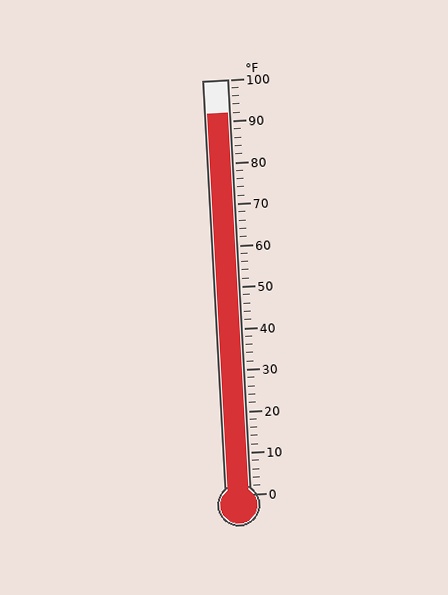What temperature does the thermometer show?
The thermometer shows approximately 92°F.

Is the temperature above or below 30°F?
The temperature is above 30°F.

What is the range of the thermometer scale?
The thermometer scale ranges from 0°F to 100°F.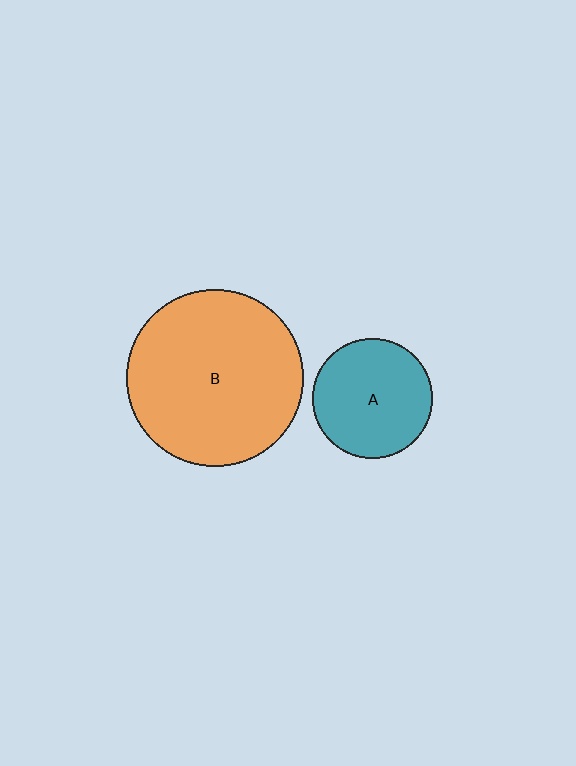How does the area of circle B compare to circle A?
Approximately 2.2 times.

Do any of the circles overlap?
No, none of the circles overlap.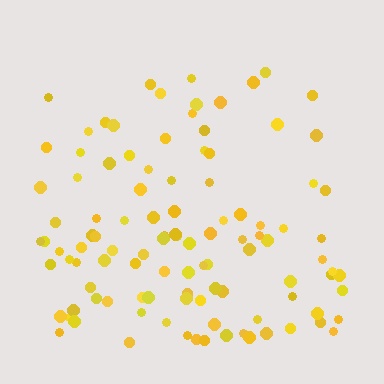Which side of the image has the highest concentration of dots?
The bottom.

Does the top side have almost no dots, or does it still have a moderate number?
Still a moderate number, just noticeably fewer than the bottom.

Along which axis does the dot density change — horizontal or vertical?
Vertical.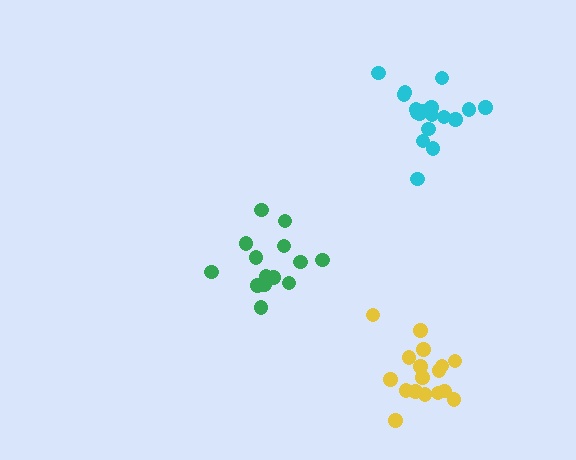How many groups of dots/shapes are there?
There are 3 groups.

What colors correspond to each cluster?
The clusters are colored: cyan, green, yellow.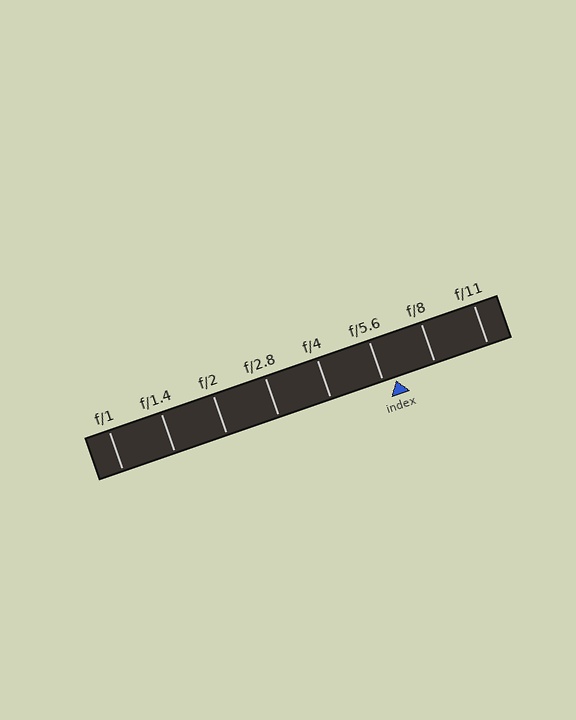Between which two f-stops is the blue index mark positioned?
The index mark is between f/5.6 and f/8.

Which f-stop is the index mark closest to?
The index mark is closest to f/5.6.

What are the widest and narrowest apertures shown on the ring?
The widest aperture shown is f/1 and the narrowest is f/11.